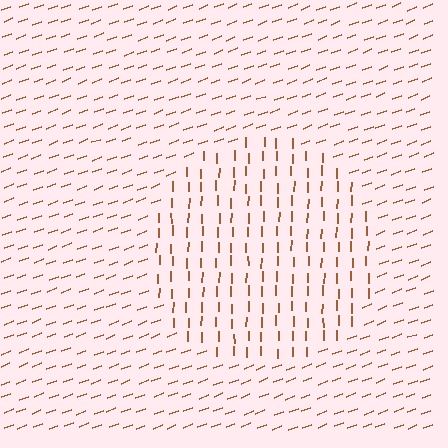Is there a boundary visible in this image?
Yes, there is a texture boundary formed by a change in line orientation.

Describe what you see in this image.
The image is filled with small brown line segments. A circle region in the image has lines oriented differently from the surrounding lines, creating a visible texture boundary.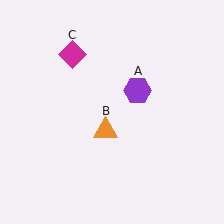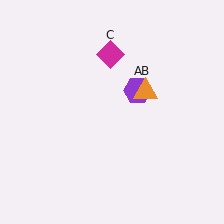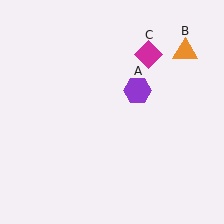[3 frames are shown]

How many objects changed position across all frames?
2 objects changed position: orange triangle (object B), magenta diamond (object C).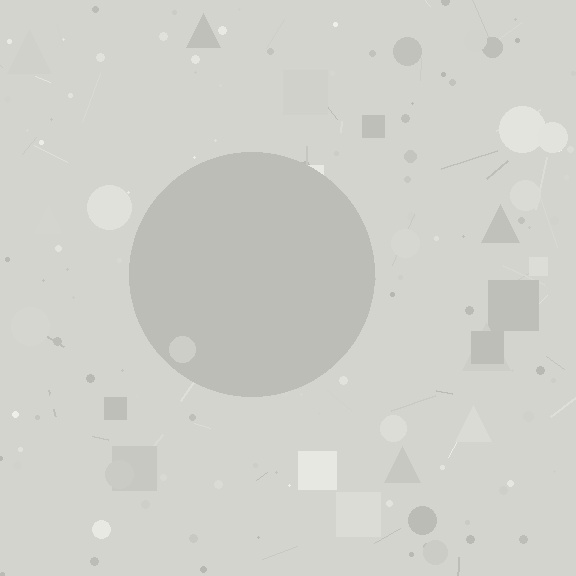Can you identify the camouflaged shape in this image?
The camouflaged shape is a circle.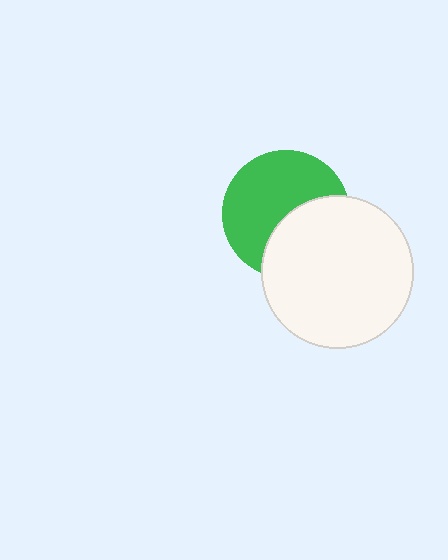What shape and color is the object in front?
The object in front is a white circle.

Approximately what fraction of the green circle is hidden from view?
Roughly 40% of the green circle is hidden behind the white circle.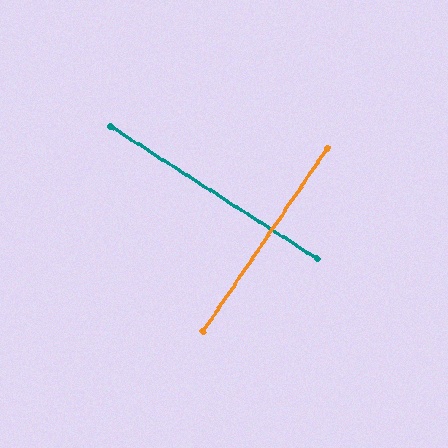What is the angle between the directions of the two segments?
Approximately 89 degrees.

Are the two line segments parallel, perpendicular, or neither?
Perpendicular — they meet at approximately 89°.